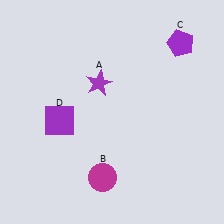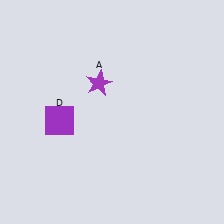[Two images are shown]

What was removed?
The purple pentagon (C), the magenta circle (B) were removed in Image 2.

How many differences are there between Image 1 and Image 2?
There are 2 differences between the two images.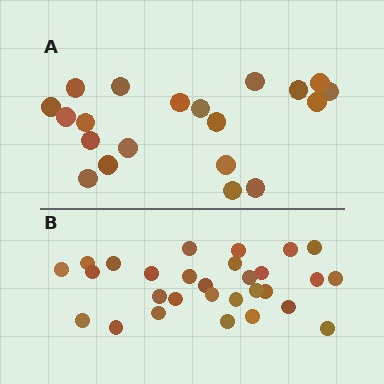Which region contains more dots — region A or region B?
Region B (the bottom region) has more dots.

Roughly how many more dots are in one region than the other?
Region B has roughly 8 or so more dots than region A.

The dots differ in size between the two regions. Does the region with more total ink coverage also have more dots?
No. Region A has more total ink coverage because its dots are larger, but region B actually contains more individual dots. Total area can be misleading — the number of items is what matters here.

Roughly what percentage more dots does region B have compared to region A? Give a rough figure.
About 45% more.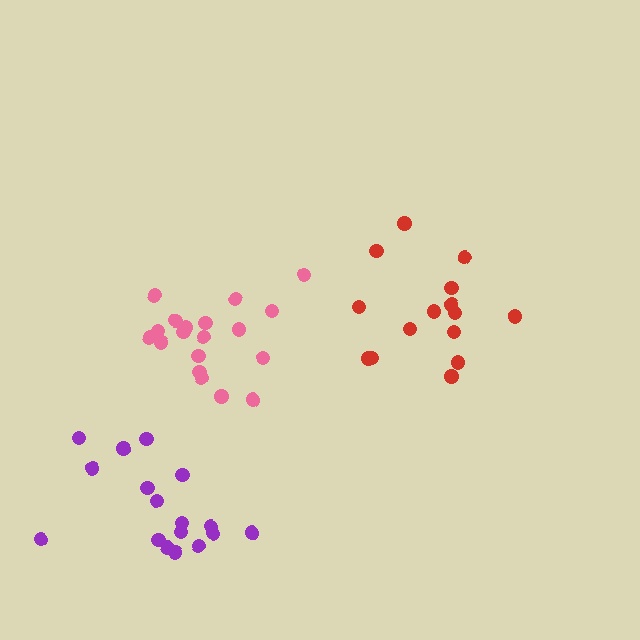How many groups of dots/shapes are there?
There are 3 groups.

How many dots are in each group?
Group 1: 19 dots, Group 2: 15 dots, Group 3: 17 dots (51 total).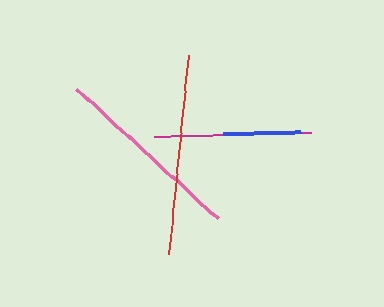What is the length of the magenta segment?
The magenta segment is approximately 157 pixels long.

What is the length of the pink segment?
The pink segment is approximately 192 pixels long.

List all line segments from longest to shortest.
From longest to shortest: red, pink, magenta, blue.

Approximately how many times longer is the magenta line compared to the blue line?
The magenta line is approximately 2.0 times the length of the blue line.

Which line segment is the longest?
The red line is the longest at approximately 199 pixels.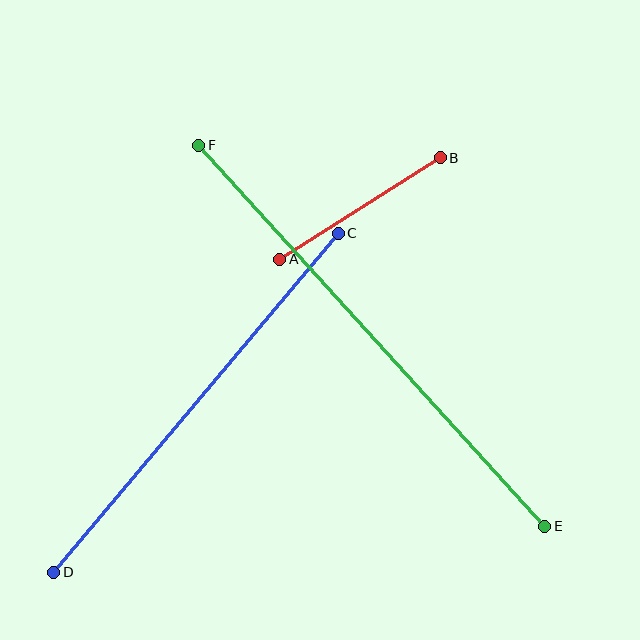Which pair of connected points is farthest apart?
Points E and F are farthest apart.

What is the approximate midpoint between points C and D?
The midpoint is at approximately (196, 403) pixels.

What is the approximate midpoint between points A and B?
The midpoint is at approximately (360, 209) pixels.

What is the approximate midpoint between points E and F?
The midpoint is at approximately (372, 336) pixels.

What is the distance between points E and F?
The distance is approximately 515 pixels.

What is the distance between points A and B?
The distance is approximately 190 pixels.